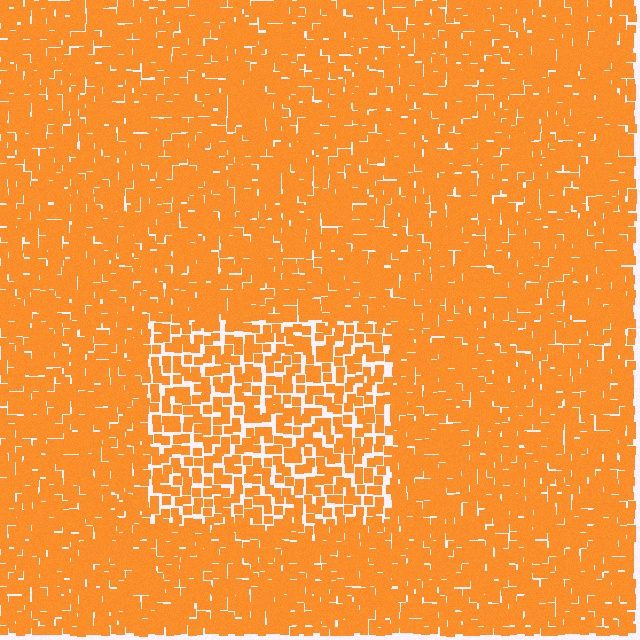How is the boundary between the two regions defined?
The boundary is defined by a change in element density (approximately 1.7x ratio). All elements are the same color, size, and shape.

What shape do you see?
I see a rectangle.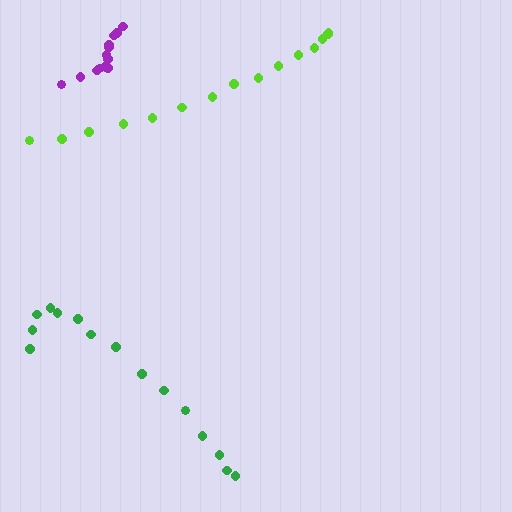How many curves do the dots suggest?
There are 3 distinct paths.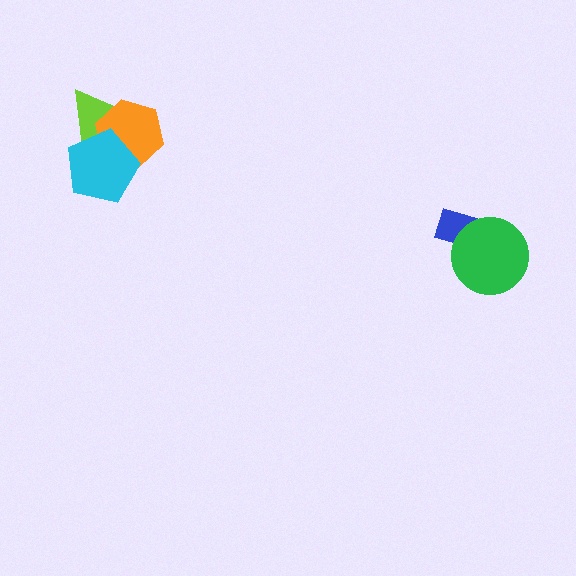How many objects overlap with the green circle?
1 object overlaps with the green circle.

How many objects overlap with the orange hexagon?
2 objects overlap with the orange hexagon.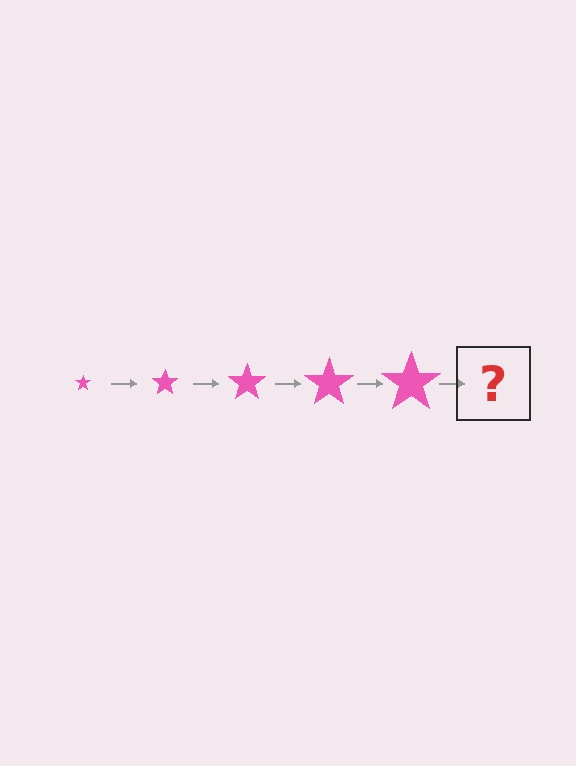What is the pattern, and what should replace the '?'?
The pattern is that the star gets progressively larger each step. The '?' should be a pink star, larger than the previous one.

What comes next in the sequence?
The next element should be a pink star, larger than the previous one.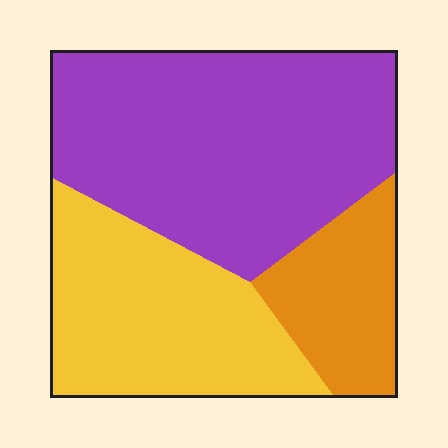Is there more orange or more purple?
Purple.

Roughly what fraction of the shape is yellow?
Yellow covers roughly 30% of the shape.